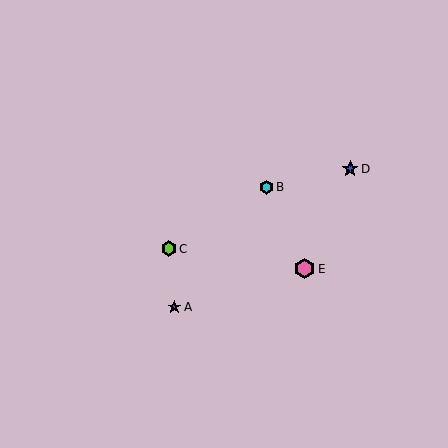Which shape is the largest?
The pink hexagon (labeled E) is the largest.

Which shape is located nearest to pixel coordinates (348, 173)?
The blue star (labeled D) at (350, 169) is nearest to that location.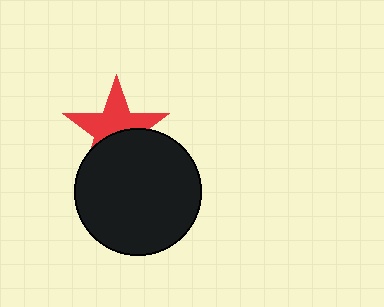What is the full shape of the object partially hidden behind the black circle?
The partially hidden object is a red star.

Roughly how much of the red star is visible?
About half of it is visible (roughly 57%).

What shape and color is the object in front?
The object in front is a black circle.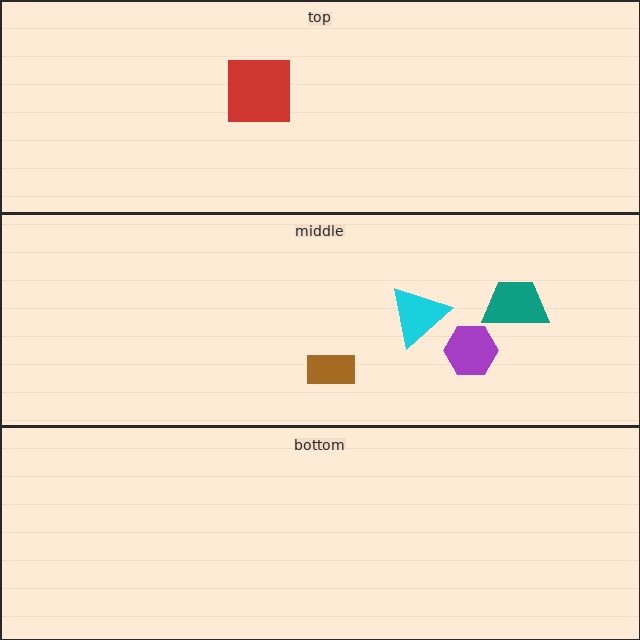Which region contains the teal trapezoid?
The middle region.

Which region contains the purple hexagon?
The middle region.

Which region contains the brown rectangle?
The middle region.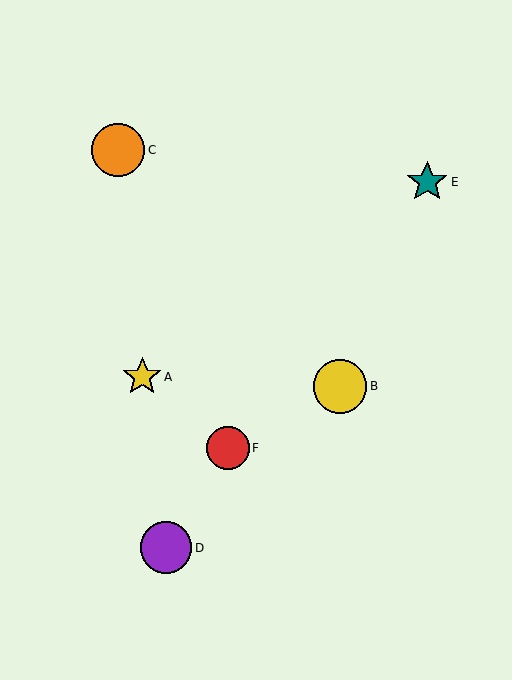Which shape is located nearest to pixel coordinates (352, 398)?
The yellow circle (labeled B) at (340, 386) is nearest to that location.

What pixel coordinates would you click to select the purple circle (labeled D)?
Click at (166, 548) to select the purple circle D.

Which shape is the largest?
The orange circle (labeled C) is the largest.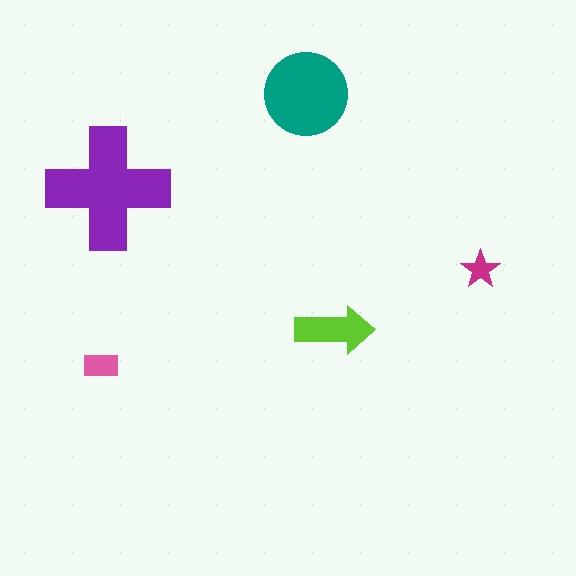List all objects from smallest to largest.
The magenta star, the pink rectangle, the lime arrow, the teal circle, the purple cross.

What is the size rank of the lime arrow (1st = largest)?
3rd.